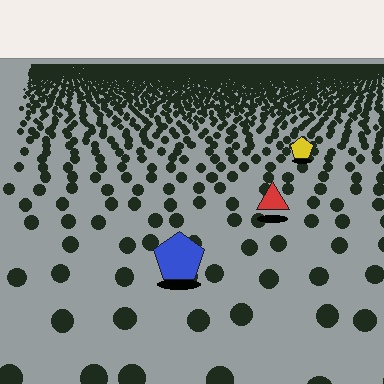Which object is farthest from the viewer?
The yellow pentagon is farthest from the viewer. It appears smaller and the ground texture around it is denser.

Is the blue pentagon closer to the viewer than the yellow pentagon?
Yes. The blue pentagon is closer — you can tell from the texture gradient: the ground texture is coarser near it.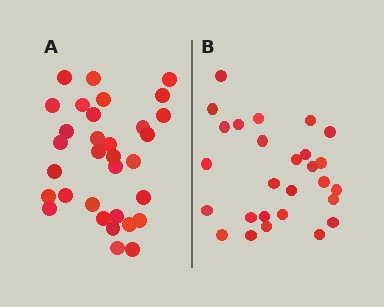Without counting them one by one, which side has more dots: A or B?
Region A (the left region) has more dots.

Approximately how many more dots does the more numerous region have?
Region A has about 5 more dots than region B.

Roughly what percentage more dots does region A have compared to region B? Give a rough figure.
About 20% more.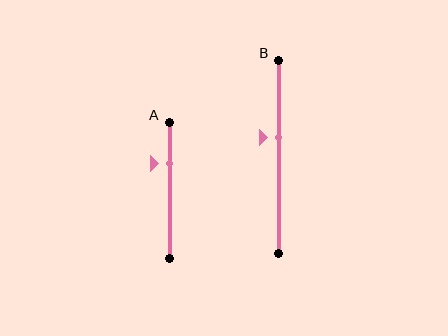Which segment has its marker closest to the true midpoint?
Segment B has its marker closest to the true midpoint.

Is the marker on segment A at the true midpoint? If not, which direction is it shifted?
No, the marker on segment A is shifted upward by about 19% of the segment length.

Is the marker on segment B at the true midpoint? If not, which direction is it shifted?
No, the marker on segment B is shifted upward by about 10% of the segment length.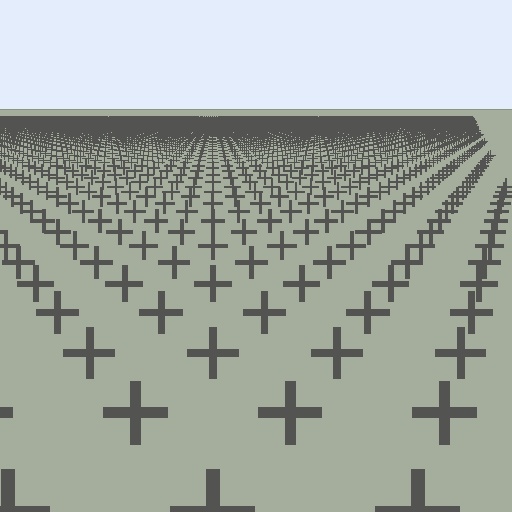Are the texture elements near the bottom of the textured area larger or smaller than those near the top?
Larger. Near the bottom, elements are closer to the viewer and appear at a bigger on-screen size.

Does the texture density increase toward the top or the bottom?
Density increases toward the top.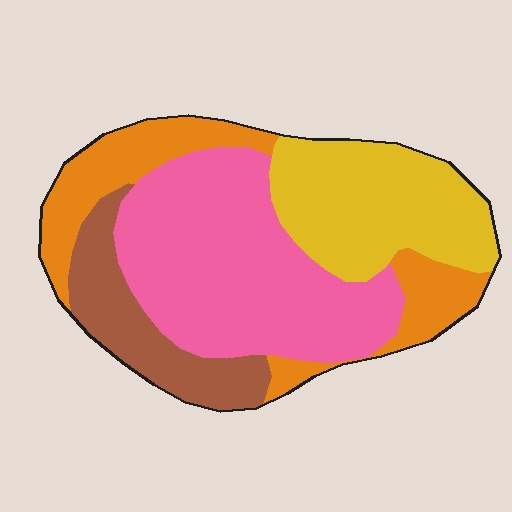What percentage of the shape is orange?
Orange covers about 20% of the shape.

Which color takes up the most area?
Pink, at roughly 40%.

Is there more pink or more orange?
Pink.